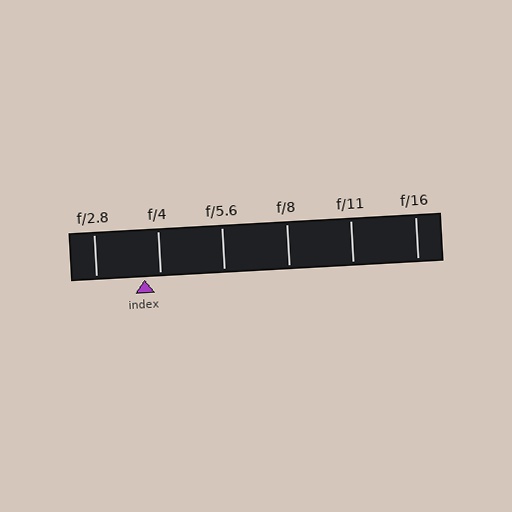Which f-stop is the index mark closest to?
The index mark is closest to f/4.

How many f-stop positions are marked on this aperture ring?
There are 6 f-stop positions marked.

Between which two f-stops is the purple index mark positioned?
The index mark is between f/2.8 and f/4.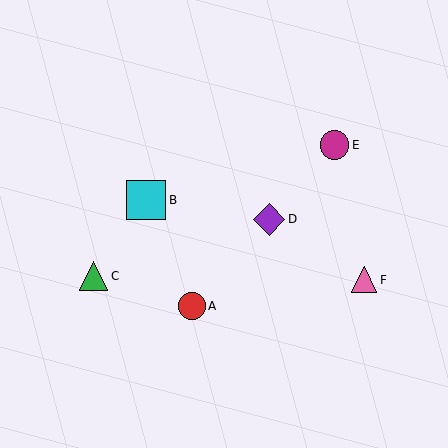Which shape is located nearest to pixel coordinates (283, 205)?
The purple diamond (labeled D) at (269, 219) is nearest to that location.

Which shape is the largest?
The cyan square (labeled B) is the largest.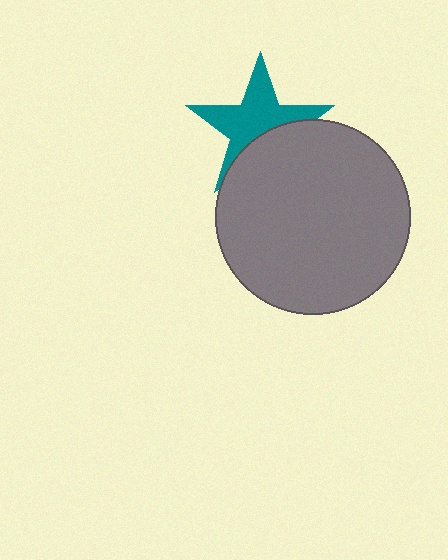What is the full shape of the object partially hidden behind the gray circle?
The partially hidden object is a teal star.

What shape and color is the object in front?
The object in front is a gray circle.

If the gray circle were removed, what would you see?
You would see the complete teal star.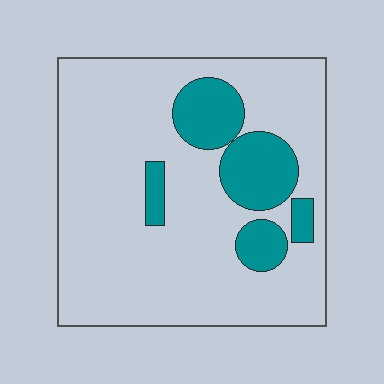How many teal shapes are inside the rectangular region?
5.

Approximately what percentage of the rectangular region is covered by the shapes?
Approximately 20%.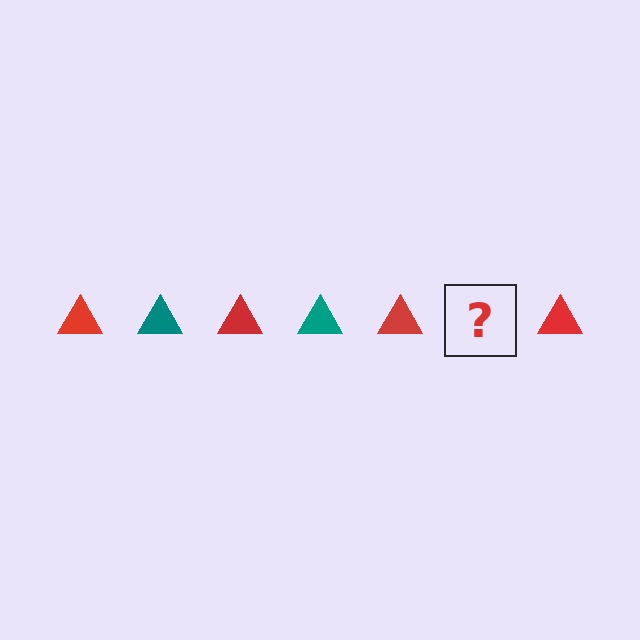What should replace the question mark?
The question mark should be replaced with a teal triangle.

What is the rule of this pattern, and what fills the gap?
The rule is that the pattern cycles through red, teal triangles. The gap should be filled with a teal triangle.